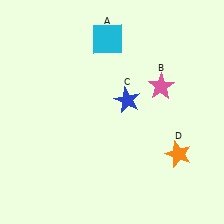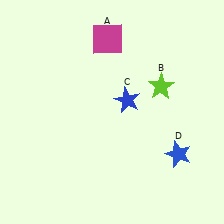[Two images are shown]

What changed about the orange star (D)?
In Image 1, D is orange. In Image 2, it changed to blue.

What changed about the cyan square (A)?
In Image 1, A is cyan. In Image 2, it changed to magenta.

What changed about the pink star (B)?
In Image 1, B is pink. In Image 2, it changed to lime.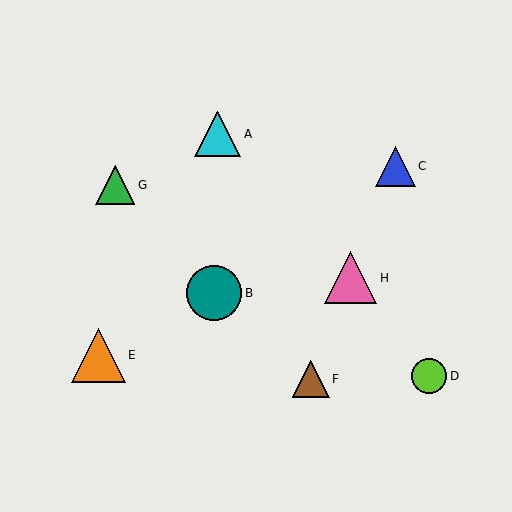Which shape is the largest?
The teal circle (labeled B) is the largest.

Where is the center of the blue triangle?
The center of the blue triangle is at (395, 166).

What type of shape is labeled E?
Shape E is an orange triangle.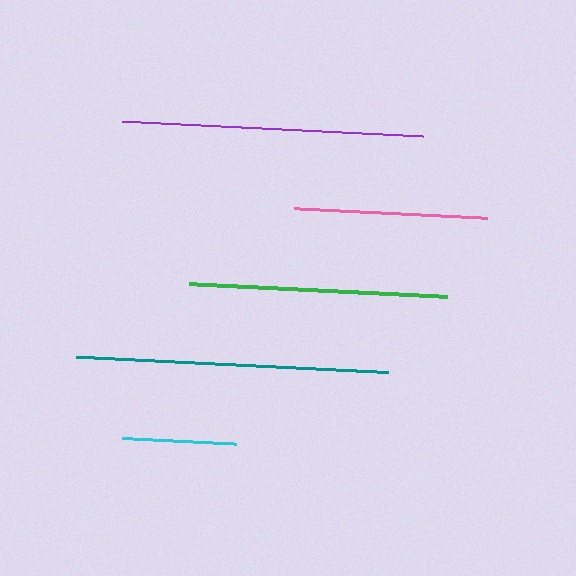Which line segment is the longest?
The teal line is the longest at approximately 312 pixels.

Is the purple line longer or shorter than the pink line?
The purple line is longer than the pink line.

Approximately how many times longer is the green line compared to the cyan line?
The green line is approximately 2.2 times the length of the cyan line.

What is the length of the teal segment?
The teal segment is approximately 312 pixels long.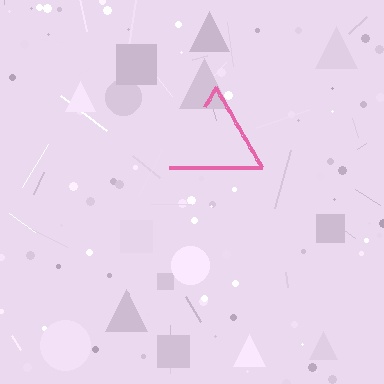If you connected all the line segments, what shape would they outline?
They would outline a triangle.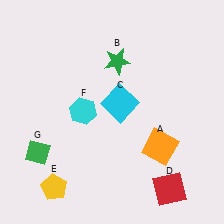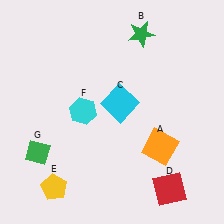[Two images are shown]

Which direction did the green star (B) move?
The green star (B) moved up.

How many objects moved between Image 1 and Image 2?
1 object moved between the two images.